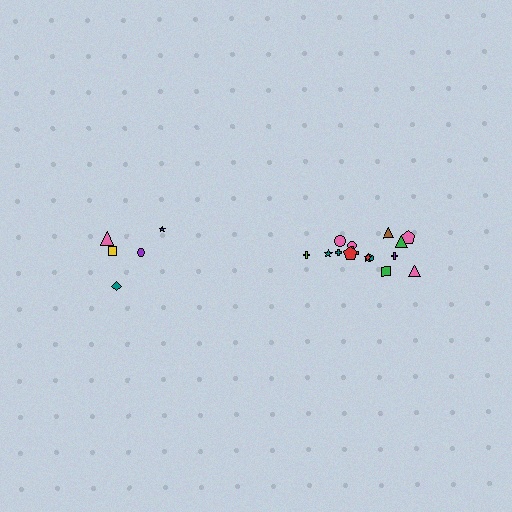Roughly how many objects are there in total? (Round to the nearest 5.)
Roughly 20 objects in total.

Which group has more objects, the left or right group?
The right group.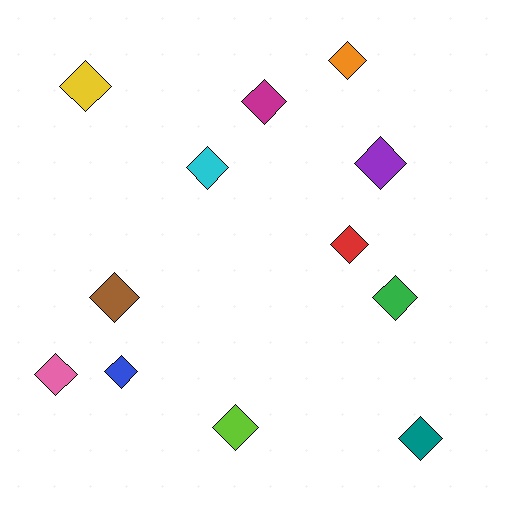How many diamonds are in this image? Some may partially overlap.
There are 12 diamonds.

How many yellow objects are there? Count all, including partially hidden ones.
There is 1 yellow object.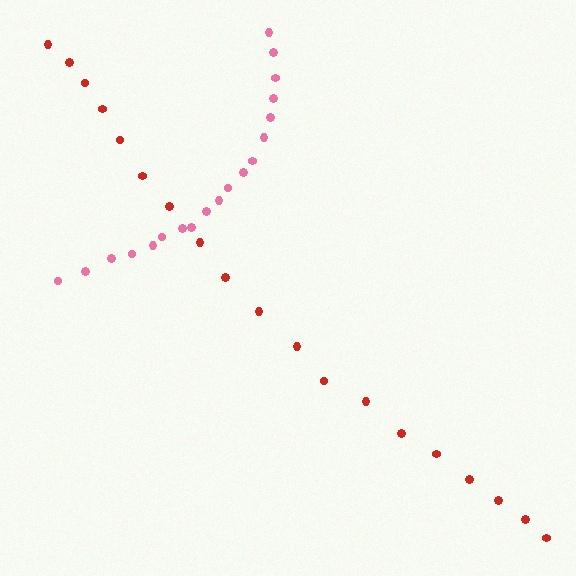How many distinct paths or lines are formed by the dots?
There are 2 distinct paths.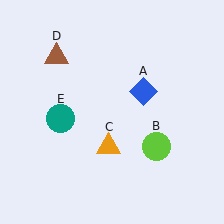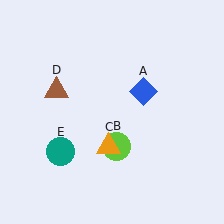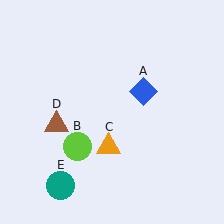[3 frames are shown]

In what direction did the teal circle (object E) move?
The teal circle (object E) moved down.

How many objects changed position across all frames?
3 objects changed position: lime circle (object B), brown triangle (object D), teal circle (object E).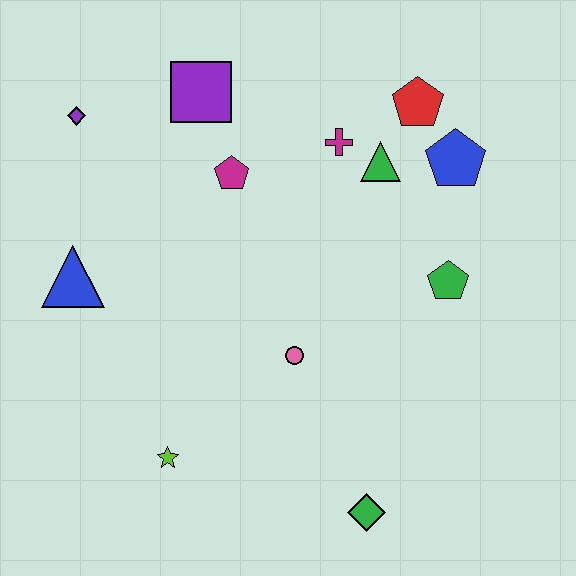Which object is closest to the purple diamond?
The purple square is closest to the purple diamond.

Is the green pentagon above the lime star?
Yes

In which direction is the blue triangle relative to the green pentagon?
The blue triangle is to the left of the green pentagon.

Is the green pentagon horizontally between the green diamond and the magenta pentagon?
No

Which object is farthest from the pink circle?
The purple diamond is farthest from the pink circle.